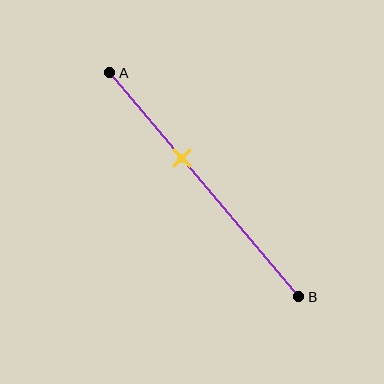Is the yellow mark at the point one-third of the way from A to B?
No, the mark is at about 40% from A, not at the 33% one-third point.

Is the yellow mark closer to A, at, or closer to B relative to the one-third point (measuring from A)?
The yellow mark is closer to point B than the one-third point of segment AB.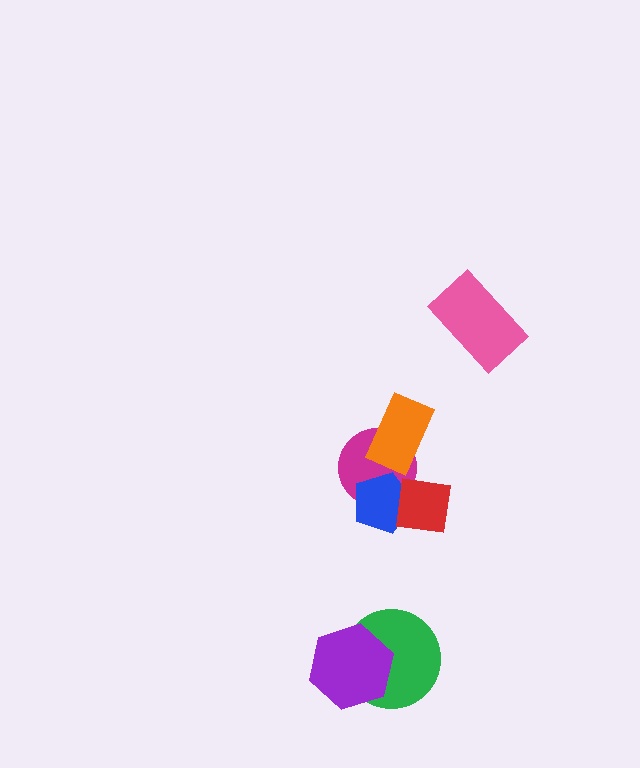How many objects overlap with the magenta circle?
3 objects overlap with the magenta circle.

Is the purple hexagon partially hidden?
No, no other shape covers it.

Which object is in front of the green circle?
The purple hexagon is in front of the green circle.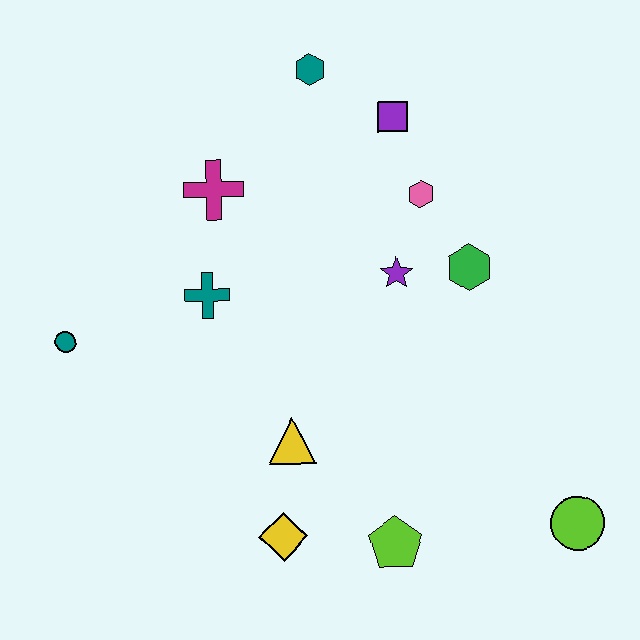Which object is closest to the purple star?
The green hexagon is closest to the purple star.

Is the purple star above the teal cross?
Yes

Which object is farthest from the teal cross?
The lime circle is farthest from the teal cross.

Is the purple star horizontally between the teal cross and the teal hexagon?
No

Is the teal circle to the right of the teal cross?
No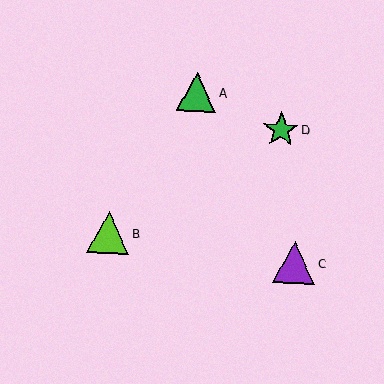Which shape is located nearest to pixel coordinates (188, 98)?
The green triangle (labeled A) at (197, 92) is nearest to that location.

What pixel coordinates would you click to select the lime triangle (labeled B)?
Click at (108, 233) to select the lime triangle B.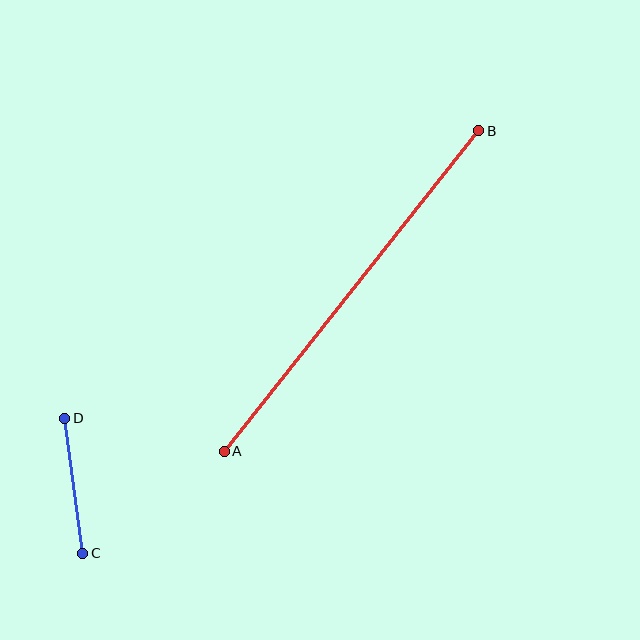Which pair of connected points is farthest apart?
Points A and B are farthest apart.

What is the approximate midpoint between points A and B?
The midpoint is at approximately (351, 291) pixels.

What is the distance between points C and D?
The distance is approximately 136 pixels.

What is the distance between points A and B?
The distance is approximately 409 pixels.